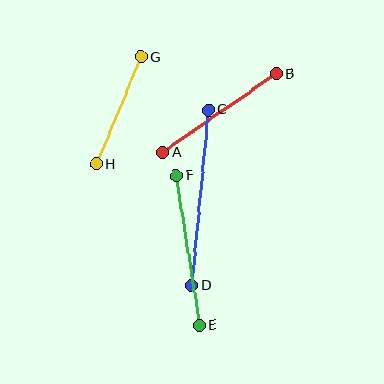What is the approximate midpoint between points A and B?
The midpoint is at approximately (220, 113) pixels.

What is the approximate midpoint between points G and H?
The midpoint is at approximately (119, 111) pixels.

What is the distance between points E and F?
The distance is approximately 151 pixels.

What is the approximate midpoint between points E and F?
The midpoint is at approximately (188, 250) pixels.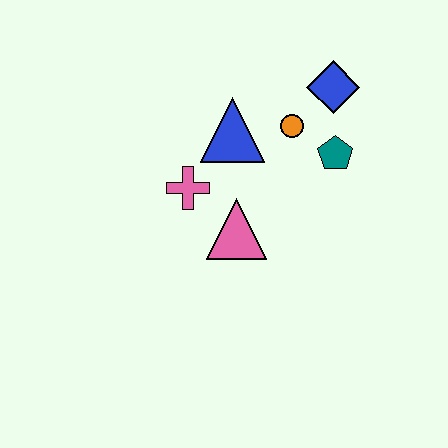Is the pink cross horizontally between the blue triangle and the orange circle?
No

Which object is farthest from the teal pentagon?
The pink cross is farthest from the teal pentagon.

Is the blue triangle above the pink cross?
Yes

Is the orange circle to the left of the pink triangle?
No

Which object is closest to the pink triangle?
The pink cross is closest to the pink triangle.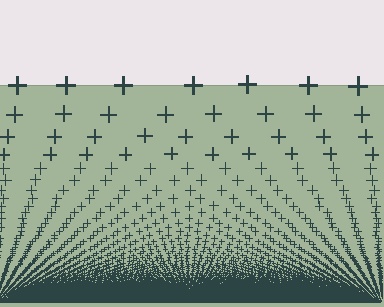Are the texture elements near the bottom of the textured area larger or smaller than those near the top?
Smaller. The gradient is inverted — elements near the bottom are smaller and denser.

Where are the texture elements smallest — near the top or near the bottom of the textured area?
Near the bottom.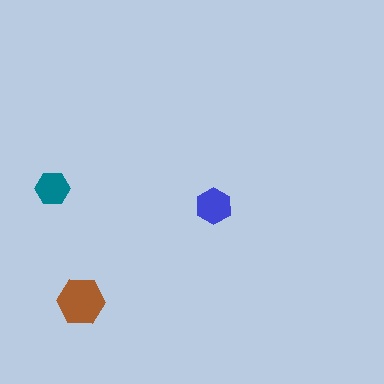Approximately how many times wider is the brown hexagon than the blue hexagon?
About 1.5 times wider.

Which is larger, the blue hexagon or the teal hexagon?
The blue one.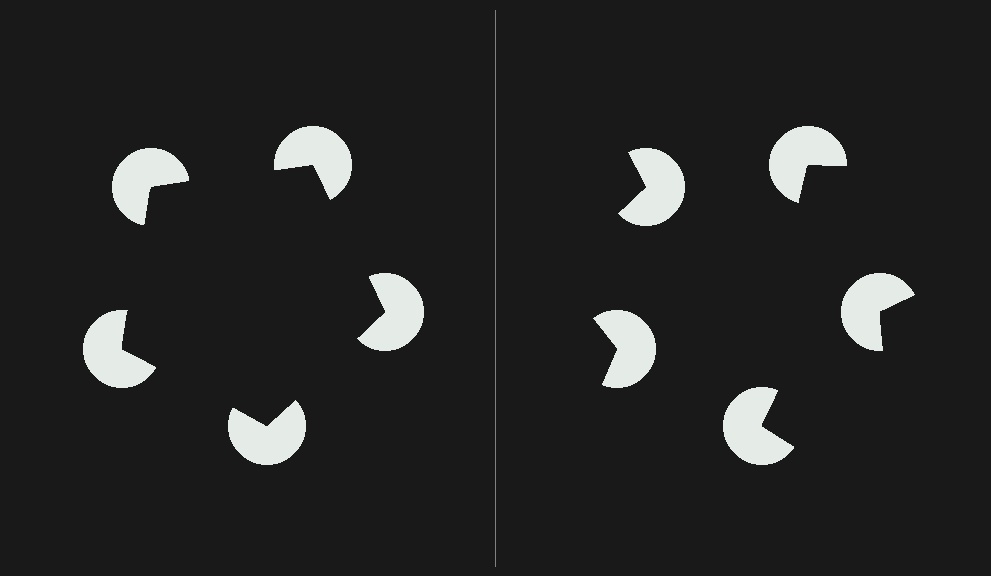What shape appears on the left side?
An illusory pentagon.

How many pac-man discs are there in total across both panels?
10 — 5 on each side.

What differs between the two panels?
The pac-man discs are positioned identically on both sides; only the wedge orientations differ. On the left they align to a pentagon; on the right they are misaligned.